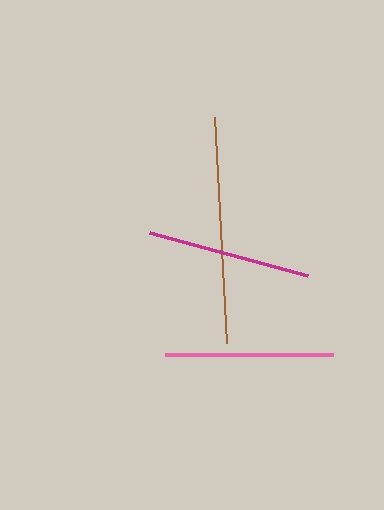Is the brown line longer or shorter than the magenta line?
The brown line is longer than the magenta line.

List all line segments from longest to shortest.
From longest to shortest: brown, pink, magenta.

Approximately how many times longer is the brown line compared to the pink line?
The brown line is approximately 1.4 times the length of the pink line.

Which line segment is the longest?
The brown line is the longest at approximately 227 pixels.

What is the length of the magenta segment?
The magenta segment is approximately 164 pixels long.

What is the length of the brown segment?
The brown segment is approximately 227 pixels long.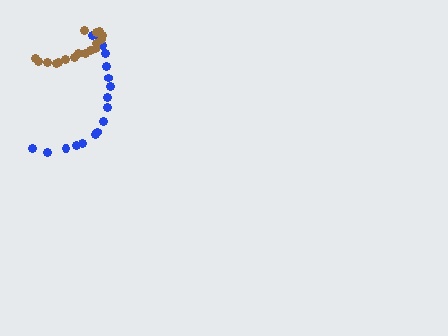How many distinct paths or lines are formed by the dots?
There are 2 distinct paths.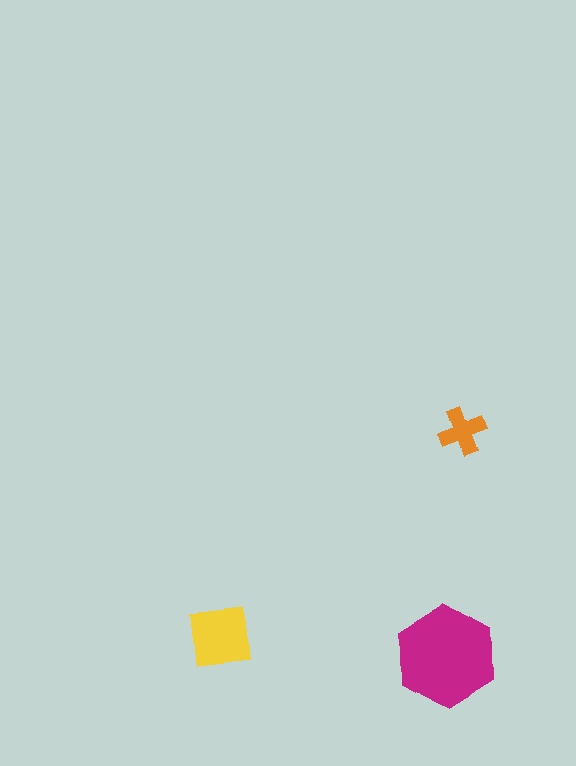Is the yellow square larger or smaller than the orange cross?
Larger.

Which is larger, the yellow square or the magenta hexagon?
The magenta hexagon.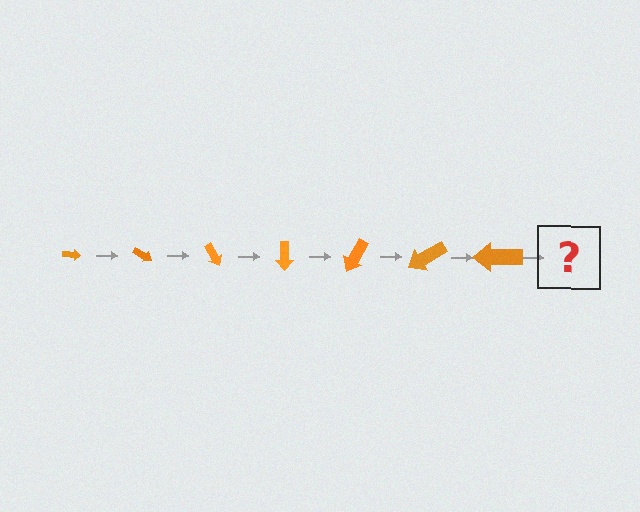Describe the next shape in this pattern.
It should be an arrow, larger than the previous one and rotated 210 degrees from the start.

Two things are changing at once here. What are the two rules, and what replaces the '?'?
The two rules are that the arrow grows larger each step and it rotates 30 degrees each step. The '?' should be an arrow, larger than the previous one and rotated 210 degrees from the start.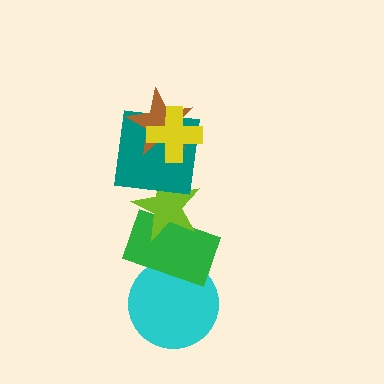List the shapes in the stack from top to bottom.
From top to bottom: the yellow cross, the brown star, the teal square, the lime star, the green rectangle, the cyan circle.